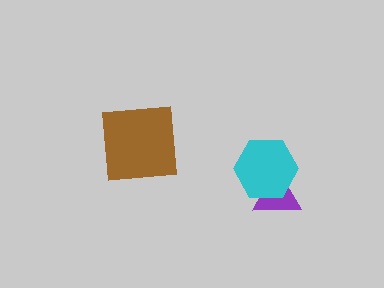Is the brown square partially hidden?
No, no other shape covers it.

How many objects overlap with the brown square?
0 objects overlap with the brown square.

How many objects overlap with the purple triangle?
1 object overlaps with the purple triangle.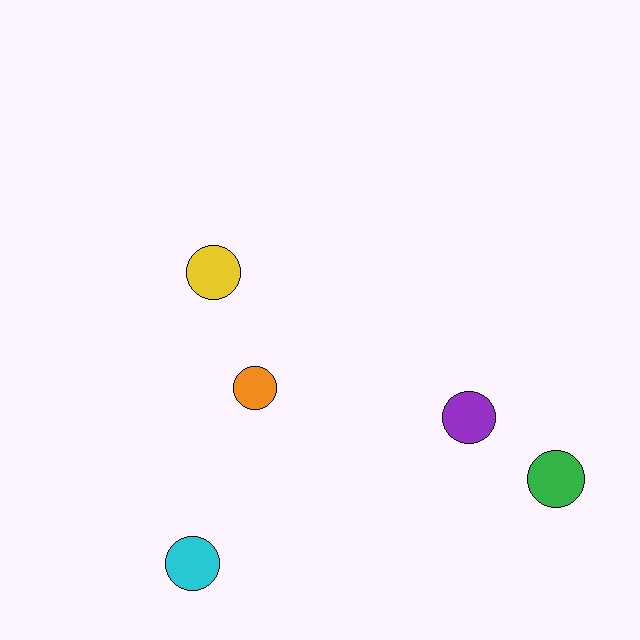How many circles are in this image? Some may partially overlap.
There are 5 circles.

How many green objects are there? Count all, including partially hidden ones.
There is 1 green object.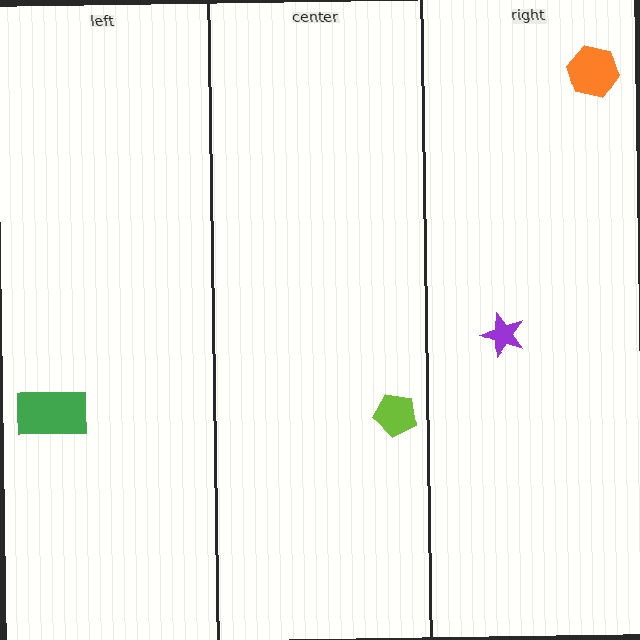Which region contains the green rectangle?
The left region.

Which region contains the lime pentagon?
The center region.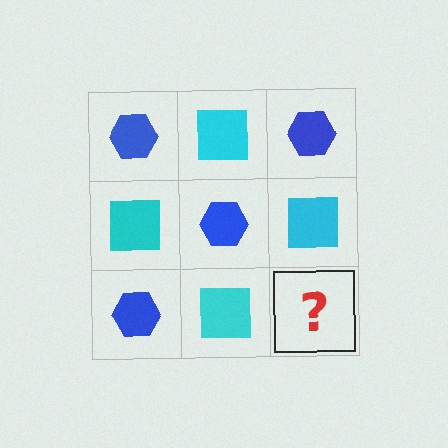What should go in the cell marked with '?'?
The missing cell should contain a blue hexagon.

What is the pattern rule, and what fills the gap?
The rule is that it alternates blue hexagon and cyan square in a checkerboard pattern. The gap should be filled with a blue hexagon.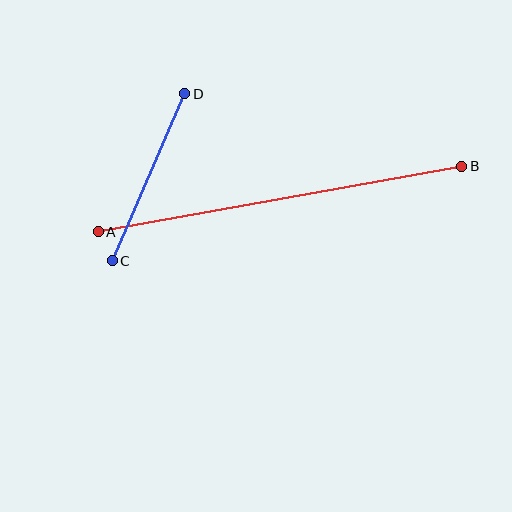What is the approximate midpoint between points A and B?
The midpoint is at approximately (280, 199) pixels.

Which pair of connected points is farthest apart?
Points A and B are farthest apart.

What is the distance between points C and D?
The distance is approximately 182 pixels.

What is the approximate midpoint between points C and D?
The midpoint is at approximately (148, 177) pixels.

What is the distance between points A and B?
The distance is approximately 369 pixels.